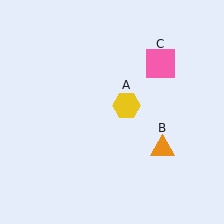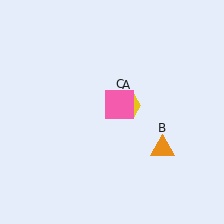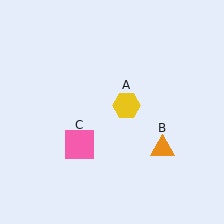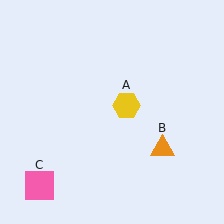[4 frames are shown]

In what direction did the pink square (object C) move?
The pink square (object C) moved down and to the left.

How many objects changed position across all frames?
1 object changed position: pink square (object C).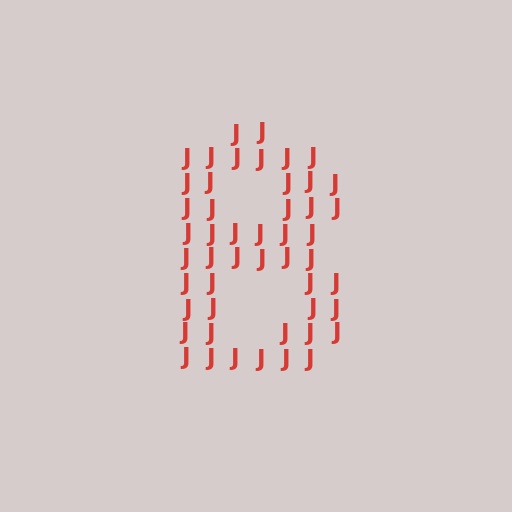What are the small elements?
The small elements are letter J's.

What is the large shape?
The large shape is the digit 8.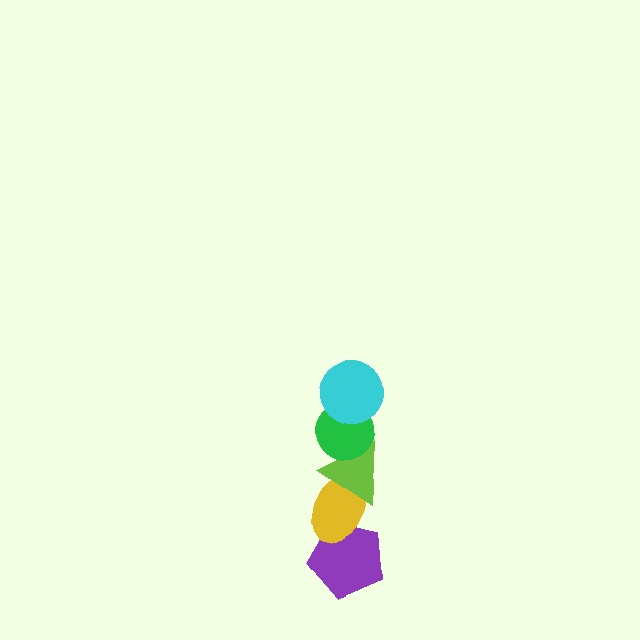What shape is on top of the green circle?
The cyan circle is on top of the green circle.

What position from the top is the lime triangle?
The lime triangle is 3rd from the top.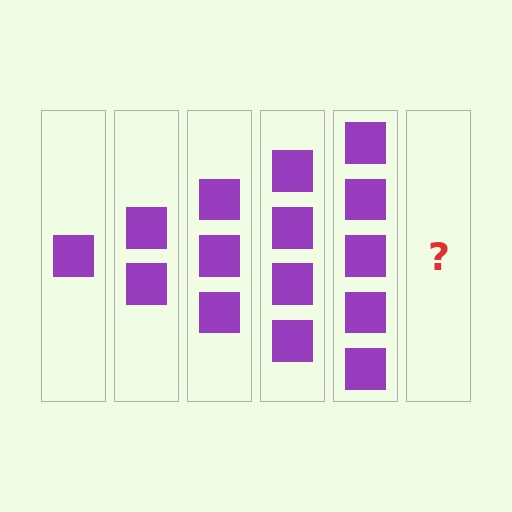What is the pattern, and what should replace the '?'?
The pattern is that each step adds one more square. The '?' should be 6 squares.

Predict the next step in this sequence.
The next step is 6 squares.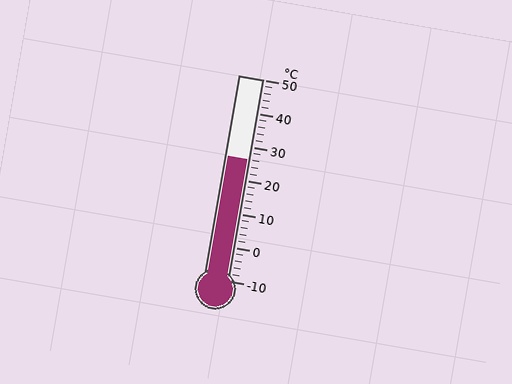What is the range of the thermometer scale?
The thermometer scale ranges from -10°C to 50°C.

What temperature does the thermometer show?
The thermometer shows approximately 26°C.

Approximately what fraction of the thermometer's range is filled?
The thermometer is filled to approximately 60% of its range.